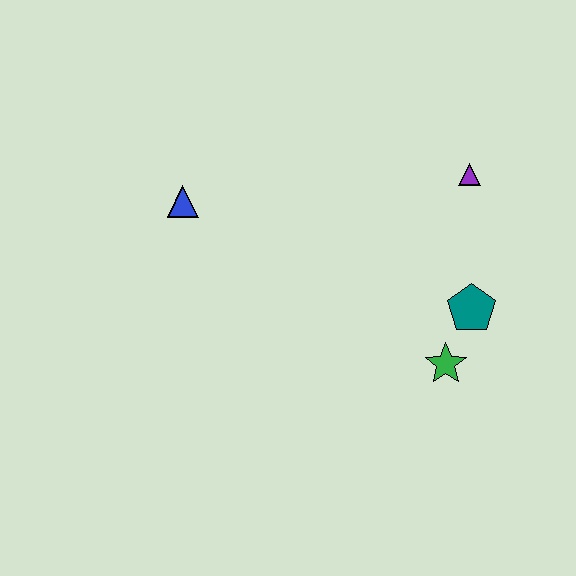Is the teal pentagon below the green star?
No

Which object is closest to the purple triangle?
The teal pentagon is closest to the purple triangle.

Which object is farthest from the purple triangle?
The blue triangle is farthest from the purple triangle.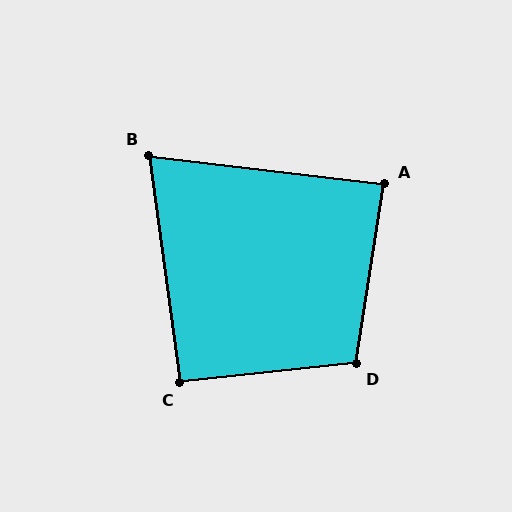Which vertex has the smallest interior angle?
B, at approximately 75 degrees.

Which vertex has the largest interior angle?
D, at approximately 105 degrees.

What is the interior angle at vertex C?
Approximately 92 degrees (approximately right).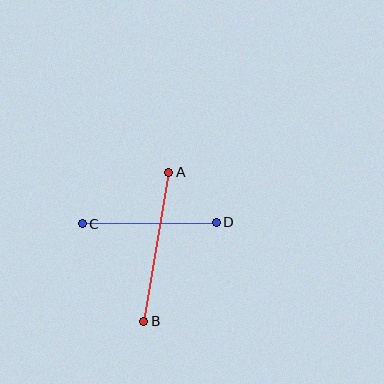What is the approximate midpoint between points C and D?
The midpoint is at approximately (149, 223) pixels.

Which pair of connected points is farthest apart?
Points A and B are farthest apart.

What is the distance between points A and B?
The distance is approximately 151 pixels.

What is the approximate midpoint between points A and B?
The midpoint is at approximately (156, 247) pixels.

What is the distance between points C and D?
The distance is approximately 134 pixels.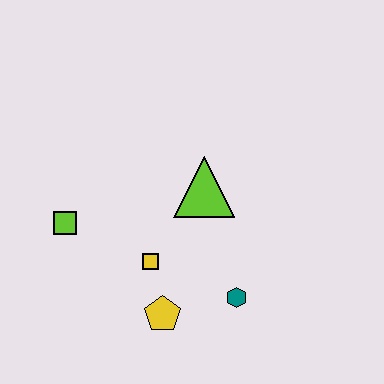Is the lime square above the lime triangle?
No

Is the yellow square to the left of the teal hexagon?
Yes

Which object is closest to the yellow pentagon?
The yellow square is closest to the yellow pentagon.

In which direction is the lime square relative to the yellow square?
The lime square is to the left of the yellow square.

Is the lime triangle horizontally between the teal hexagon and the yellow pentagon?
Yes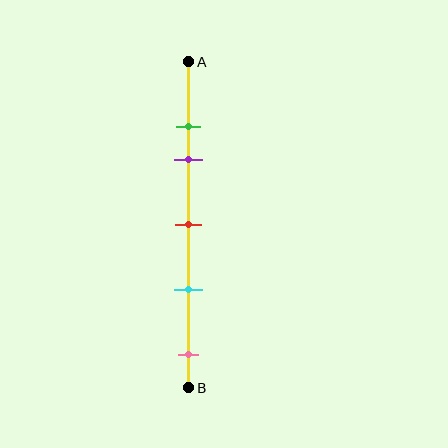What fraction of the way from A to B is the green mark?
The green mark is approximately 20% (0.2) of the way from A to B.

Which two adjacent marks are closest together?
The green and purple marks are the closest adjacent pair.